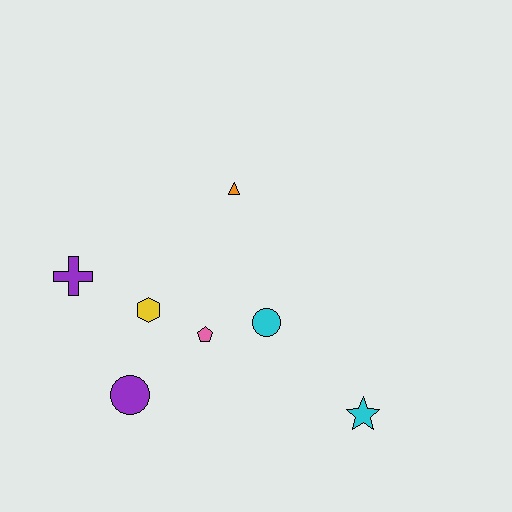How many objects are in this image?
There are 7 objects.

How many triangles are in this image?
There is 1 triangle.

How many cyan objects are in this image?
There are 2 cyan objects.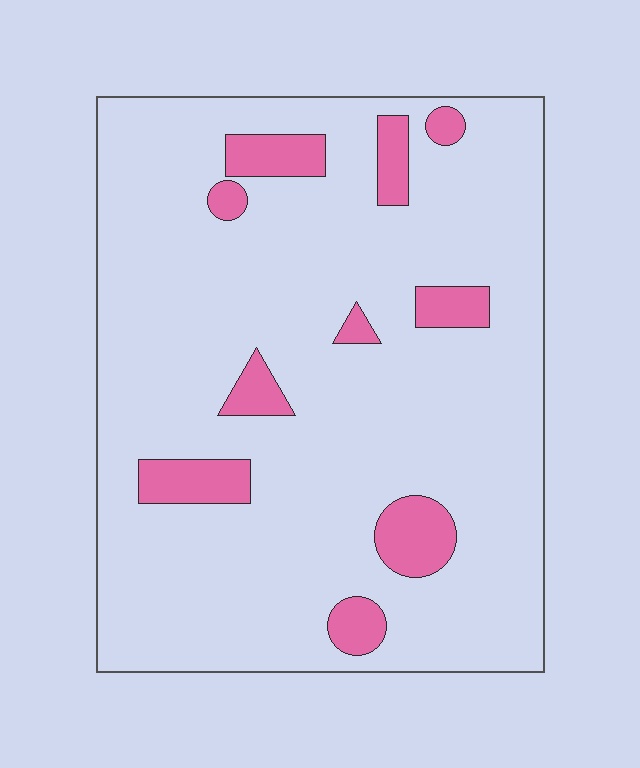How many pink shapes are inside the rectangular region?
10.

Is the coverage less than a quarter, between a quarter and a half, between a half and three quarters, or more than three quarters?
Less than a quarter.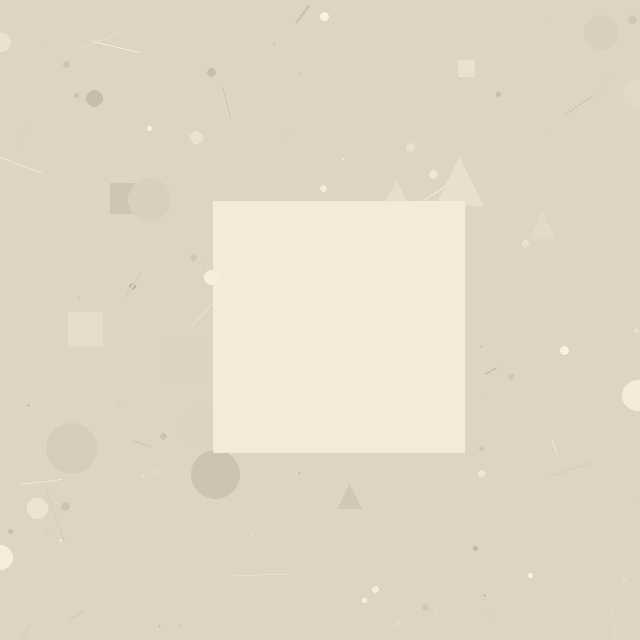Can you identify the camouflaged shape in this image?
The camouflaged shape is a square.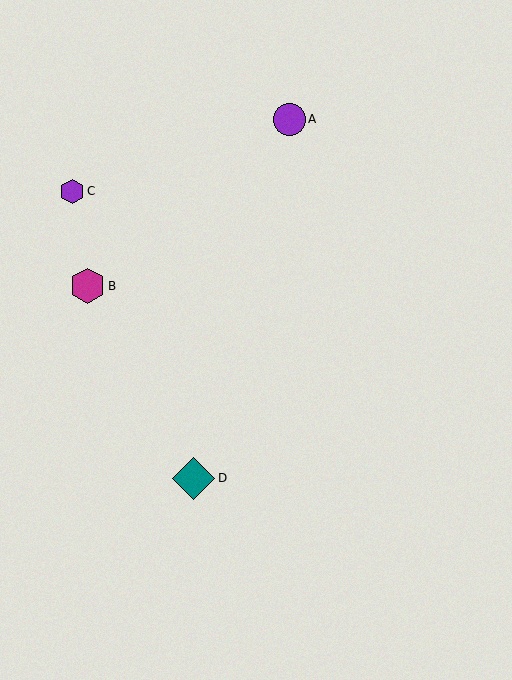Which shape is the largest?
The teal diamond (labeled D) is the largest.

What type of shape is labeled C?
Shape C is a purple hexagon.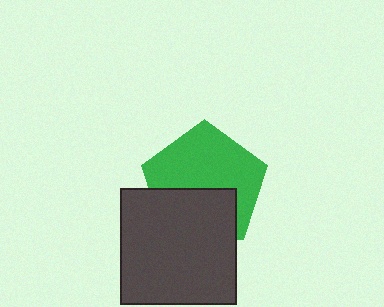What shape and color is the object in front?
The object in front is a dark gray square.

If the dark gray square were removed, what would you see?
You would see the complete green pentagon.